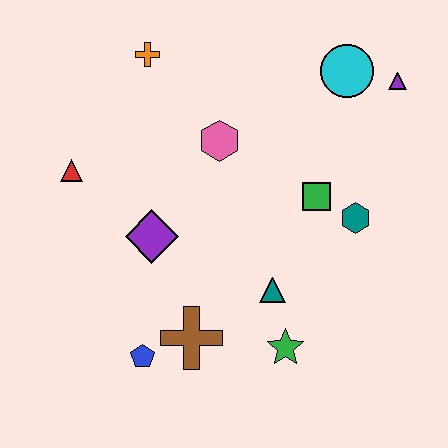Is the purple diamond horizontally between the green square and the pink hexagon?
No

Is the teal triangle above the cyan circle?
No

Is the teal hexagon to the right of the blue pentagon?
Yes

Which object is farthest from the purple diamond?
The purple triangle is farthest from the purple diamond.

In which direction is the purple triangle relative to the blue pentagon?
The purple triangle is above the blue pentagon.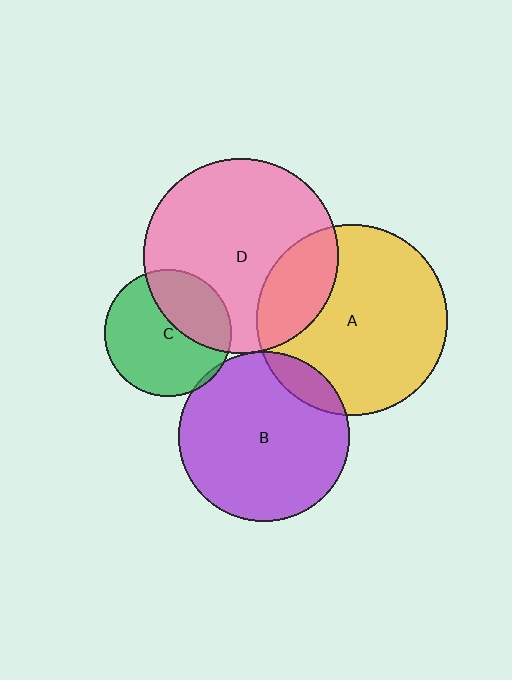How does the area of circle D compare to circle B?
Approximately 1.3 times.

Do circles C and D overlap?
Yes.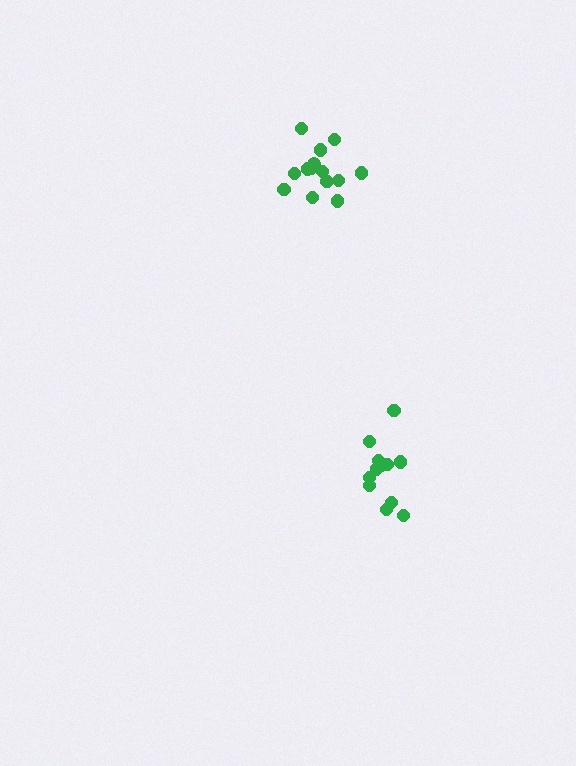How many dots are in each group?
Group 1: 12 dots, Group 2: 14 dots (26 total).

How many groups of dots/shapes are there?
There are 2 groups.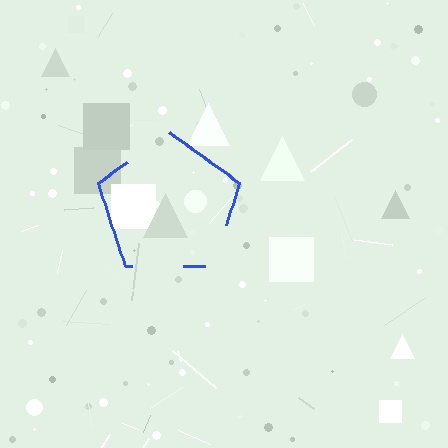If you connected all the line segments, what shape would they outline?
They would outline a pentagon.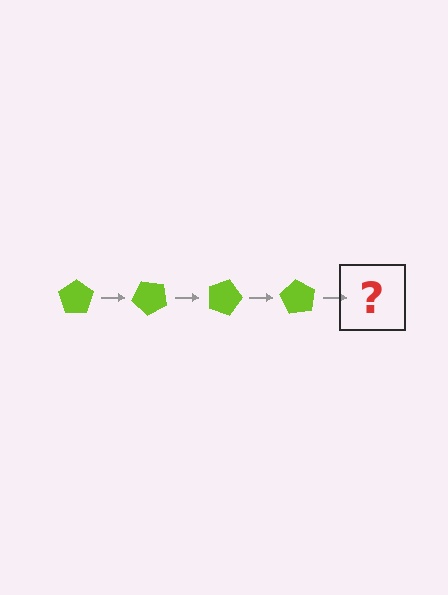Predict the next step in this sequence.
The next step is a lime pentagon rotated 180 degrees.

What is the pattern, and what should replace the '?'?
The pattern is that the pentagon rotates 45 degrees each step. The '?' should be a lime pentagon rotated 180 degrees.